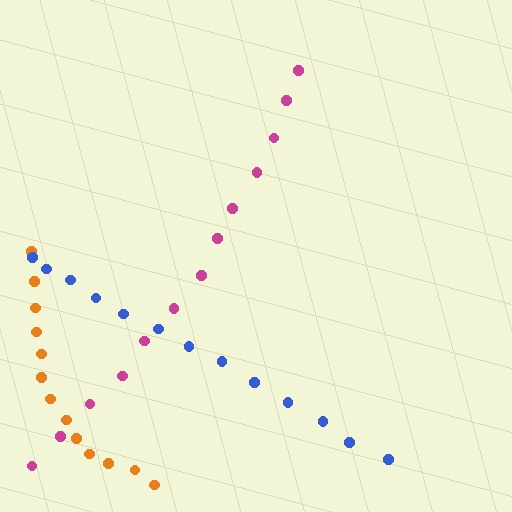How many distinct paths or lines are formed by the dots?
There are 3 distinct paths.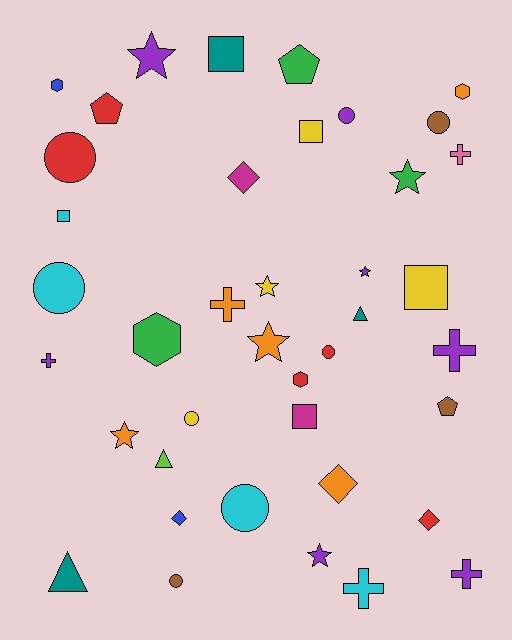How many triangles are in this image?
There are 3 triangles.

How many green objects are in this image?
There are 3 green objects.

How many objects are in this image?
There are 40 objects.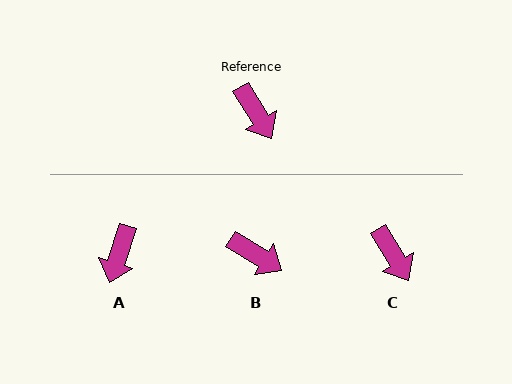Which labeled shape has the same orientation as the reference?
C.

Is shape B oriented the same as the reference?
No, it is off by about 27 degrees.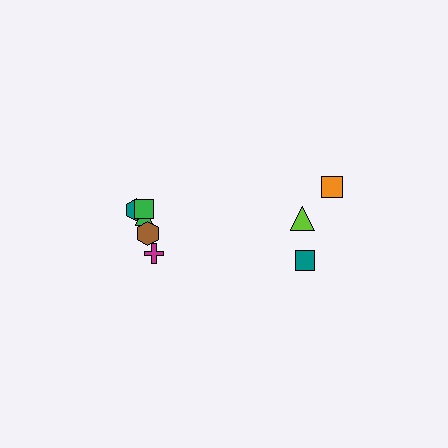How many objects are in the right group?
There are 3 objects.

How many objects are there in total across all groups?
There are 8 objects.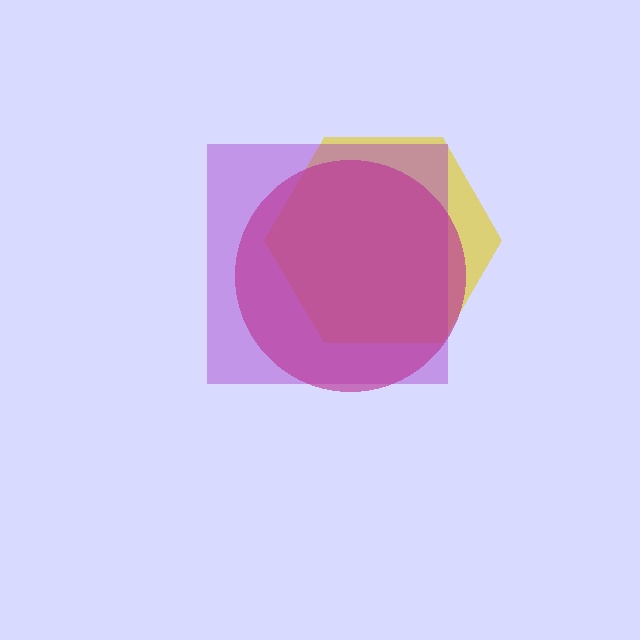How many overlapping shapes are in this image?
There are 3 overlapping shapes in the image.